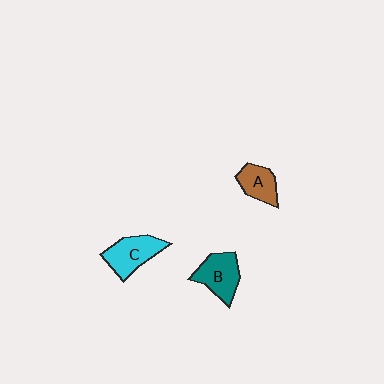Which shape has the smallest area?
Shape A (brown).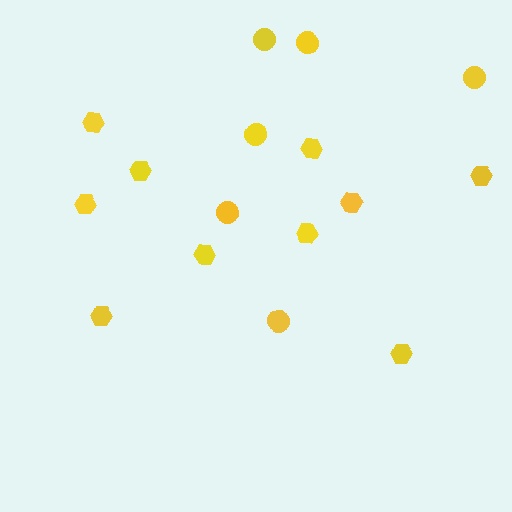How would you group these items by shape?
There are 2 groups: one group of circles (6) and one group of hexagons (10).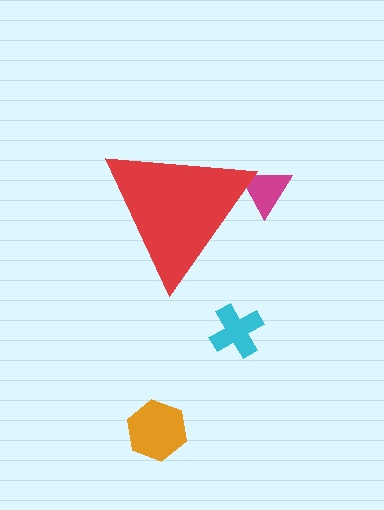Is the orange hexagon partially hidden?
No, the orange hexagon is fully visible.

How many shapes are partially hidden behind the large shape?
1 shape is partially hidden.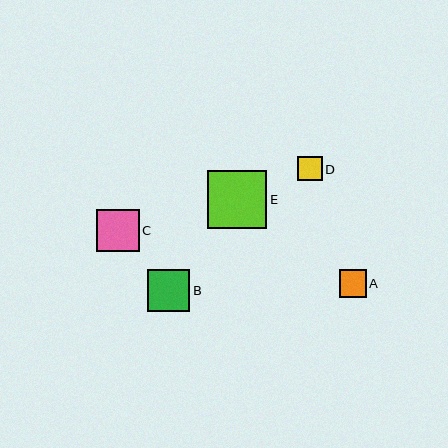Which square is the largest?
Square E is the largest with a size of approximately 59 pixels.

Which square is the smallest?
Square D is the smallest with a size of approximately 24 pixels.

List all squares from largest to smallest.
From largest to smallest: E, C, B, A, D.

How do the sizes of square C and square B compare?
Square C and square B are approximately the same size.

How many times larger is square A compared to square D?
Square A is approximately 1.1 times the size of square D.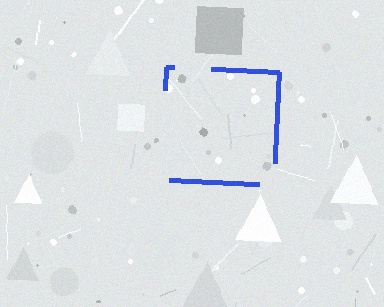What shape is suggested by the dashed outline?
The dashed outline suggests a square.